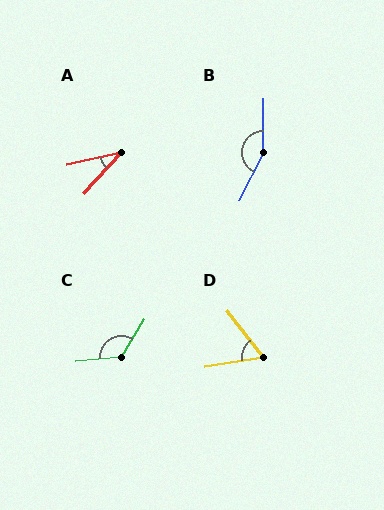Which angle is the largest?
B, at approximately 153 degrees.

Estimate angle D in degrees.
Approximately 61 degrees.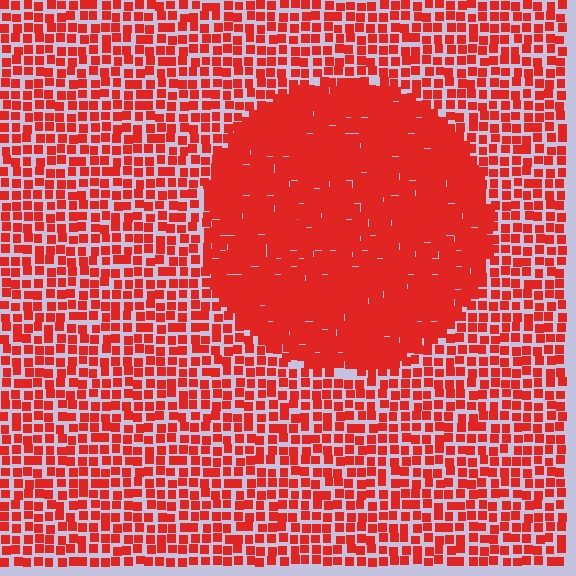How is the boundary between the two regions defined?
The boundary is defined by a change in element density (approximately 2.0x ratio). All elements are the same color, size, and shape.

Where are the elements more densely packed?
The elements are more densely packed inside the circle boundary.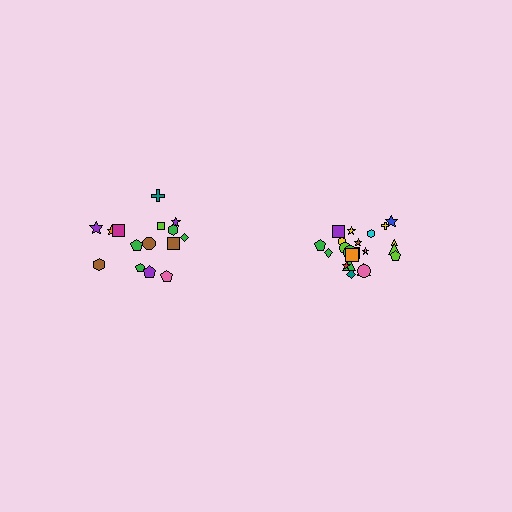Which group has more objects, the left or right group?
The right group.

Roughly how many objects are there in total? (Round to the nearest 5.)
Roughly 35 objects in total.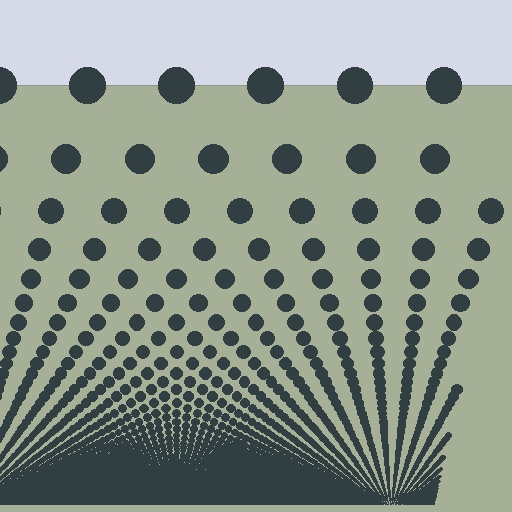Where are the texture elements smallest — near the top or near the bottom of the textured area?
Near the bottom.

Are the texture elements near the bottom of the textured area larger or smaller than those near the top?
Smaller. The gradient is inverted — elements near the bottom are smaller and denser.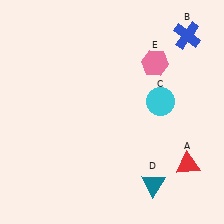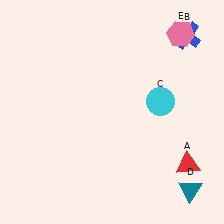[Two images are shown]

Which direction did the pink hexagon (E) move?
The pink hexagon (E) moved up.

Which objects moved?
The objects that moved are: the teal triangle (D), the pink hexagon (E).